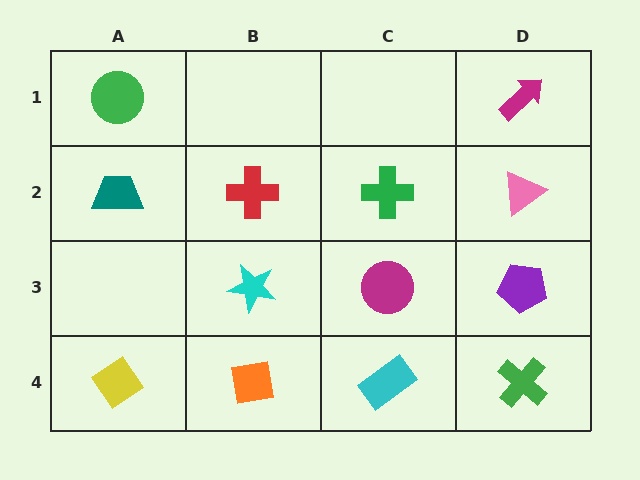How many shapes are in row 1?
2 shapes.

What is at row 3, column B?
A cyan star.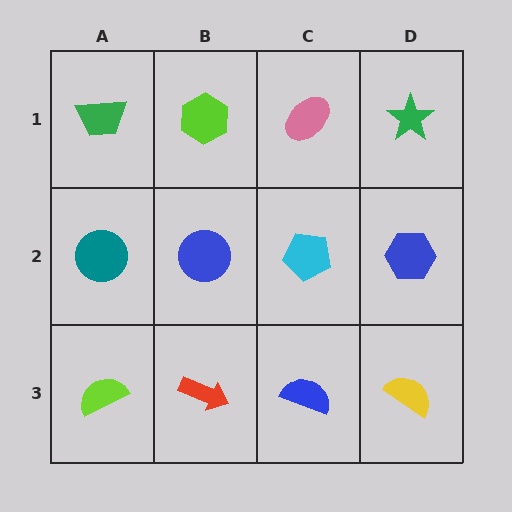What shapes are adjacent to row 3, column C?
A cyan pentagon (row 2, column C), a red arrow (row 3, column B), a yellow semicircle (row 3, column D).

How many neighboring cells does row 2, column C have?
4.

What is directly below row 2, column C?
A blue semicircle.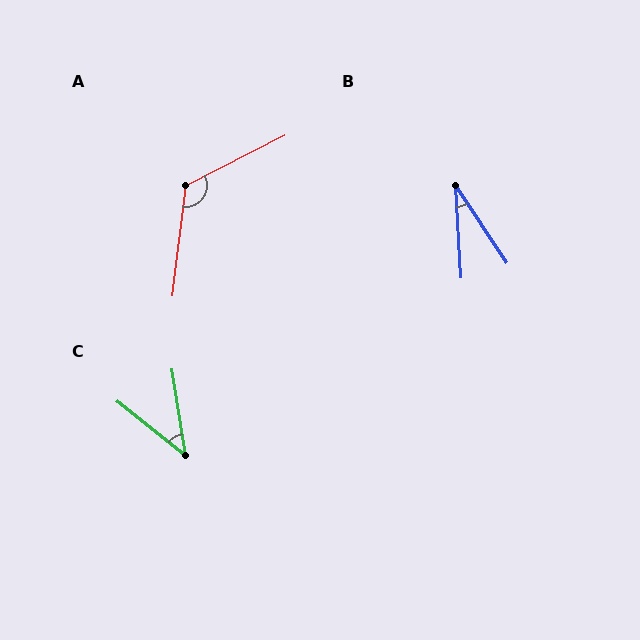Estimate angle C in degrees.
Approximately 43 degrees.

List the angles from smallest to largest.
B (30°), C (43°), A (124°).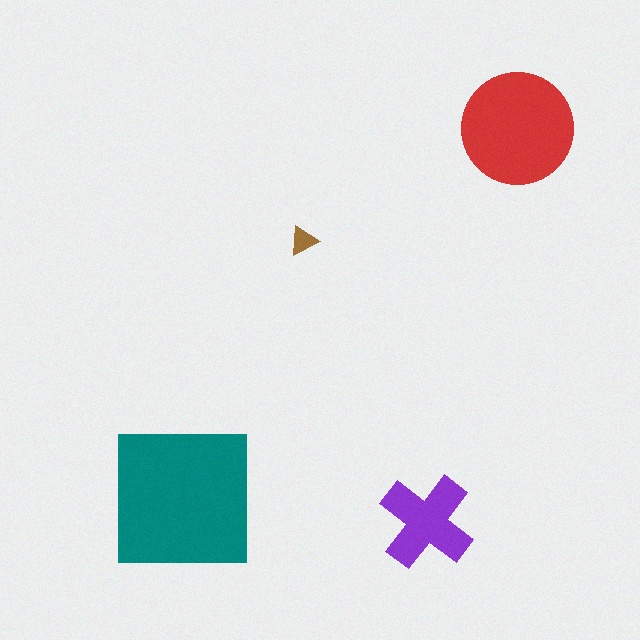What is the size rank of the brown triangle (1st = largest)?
4th.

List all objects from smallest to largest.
The brown triangle, the purple cross, the red circle, the teal square.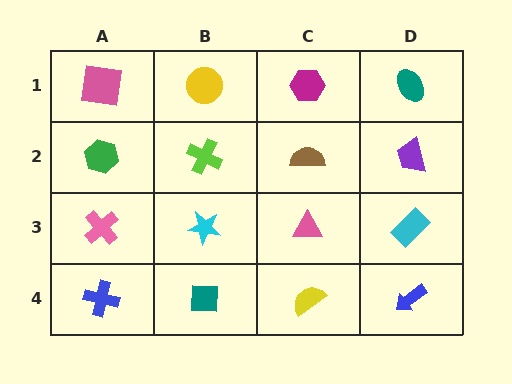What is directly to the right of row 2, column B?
A brown semicircle.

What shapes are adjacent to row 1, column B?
A lime cross (row 2, column B), a pink square (row 1, column A), a magenta hexagon (row 1, column C).